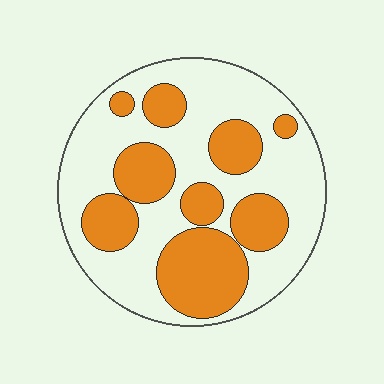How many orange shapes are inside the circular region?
9.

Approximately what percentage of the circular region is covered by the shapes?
Approximately 40%.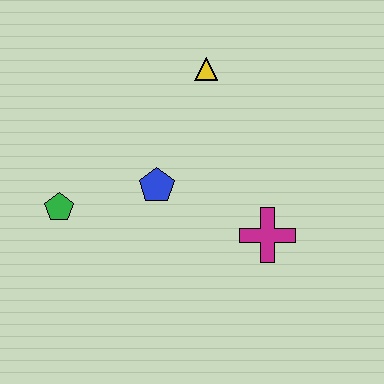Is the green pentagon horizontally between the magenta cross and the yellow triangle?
No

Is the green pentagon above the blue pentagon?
No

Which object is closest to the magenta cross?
The blue pentagon is closest to the magenta cross.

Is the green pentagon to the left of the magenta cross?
Yes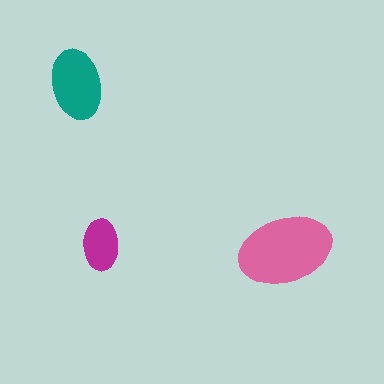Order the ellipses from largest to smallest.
the pink one, the teal one, the magenta one.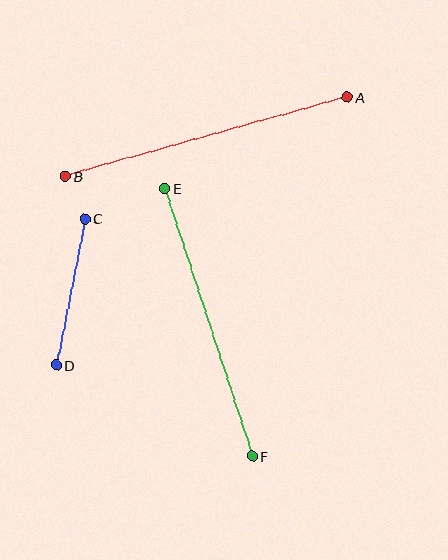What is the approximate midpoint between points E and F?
The midpoint is at approximately (209, 322) pixels.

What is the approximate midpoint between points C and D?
The midpoint is at approximately (70, 292) pixels.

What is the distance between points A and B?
The distance is approximately 293 pixels.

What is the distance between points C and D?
The distance is approximately 150 pixels.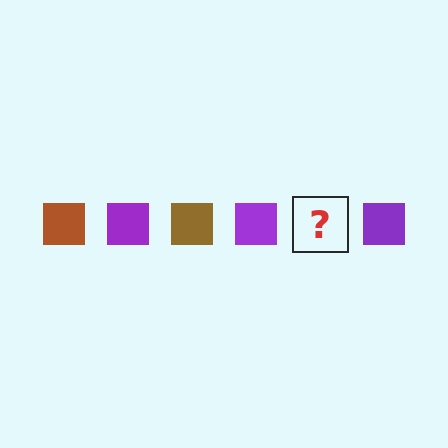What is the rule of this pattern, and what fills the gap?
The rule is that the pattern cycles through brown, purple squares. The gap should be filled with a brown square.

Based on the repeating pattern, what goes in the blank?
The blank should be a brown square.